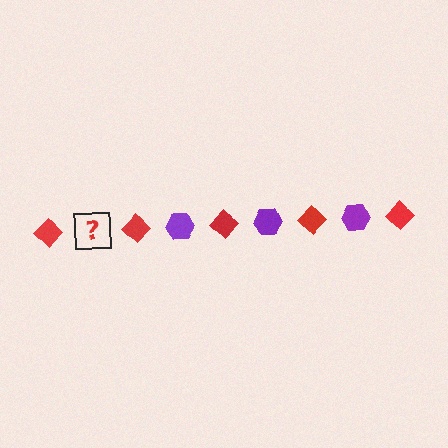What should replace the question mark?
The question mark should be replaced with a purple hexagon.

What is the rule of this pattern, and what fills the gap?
The rule is that the pattern alternates between red diamond and purple hexagon. The gap should be filled with a purple hexagon.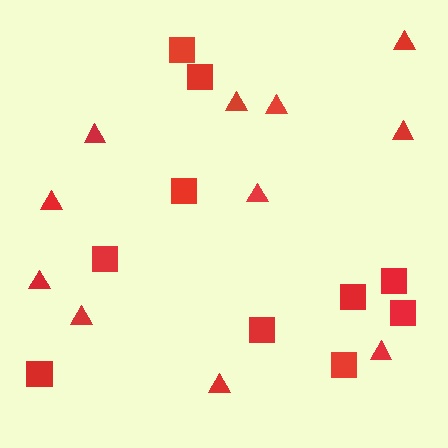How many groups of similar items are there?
There are 2 groups: one group of squares (10) and one group of triangles (11).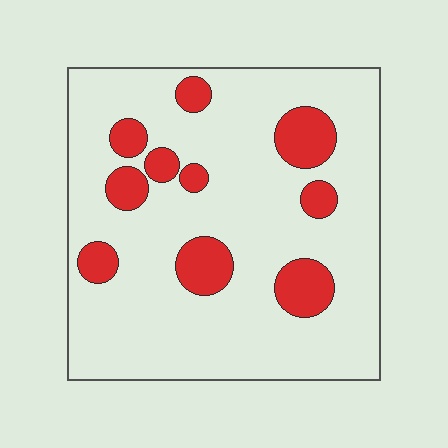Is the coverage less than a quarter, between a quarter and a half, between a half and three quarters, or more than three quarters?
Less than a quarter.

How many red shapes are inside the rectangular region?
10.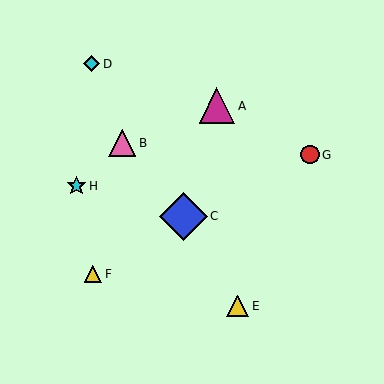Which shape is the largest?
The blue diamond (labeled C) is the largest.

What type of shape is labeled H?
Shape H is a cyan star.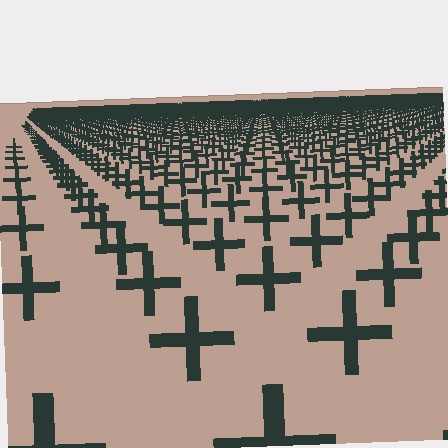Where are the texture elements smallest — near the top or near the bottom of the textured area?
Near the top.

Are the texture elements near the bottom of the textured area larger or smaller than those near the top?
Larger. Near the bottom, elements are closer to the viewer and appear at a bigger on-screen size.